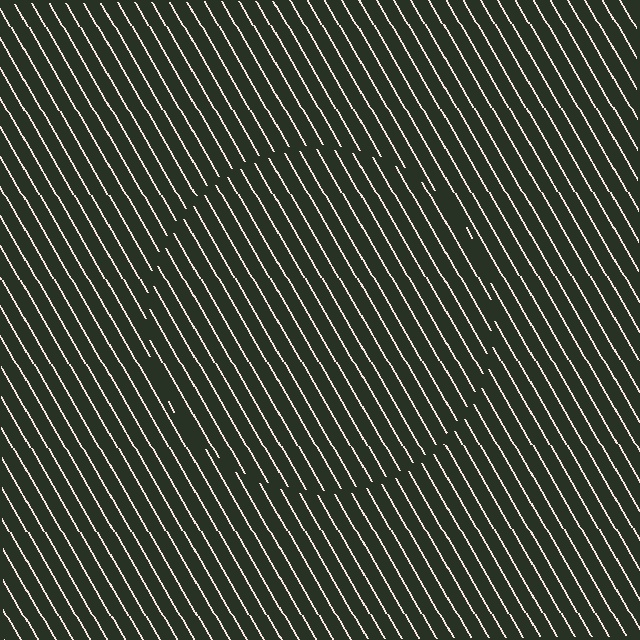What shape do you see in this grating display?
An illusory circle. The interior of the shape contains the same grating, shifted by half a period — the contour is defined by the phase discontinuity where line-ends from the inner and outer gratings abut.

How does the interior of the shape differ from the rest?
The interior of the shape contains the same grating, shifted by half a period — the contour is defined by the phase discontinuity where line-ends from the inner and outer gratings abut.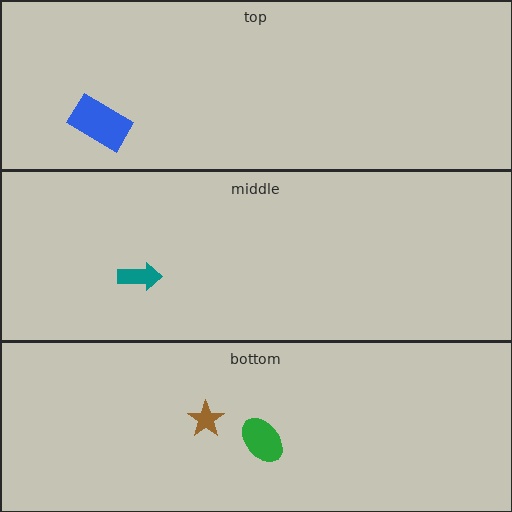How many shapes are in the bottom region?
2.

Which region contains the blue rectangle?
The top region.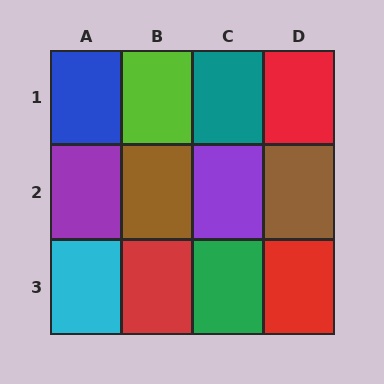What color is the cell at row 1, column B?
Lime.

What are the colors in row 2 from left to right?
Purple, brown, purple, brown.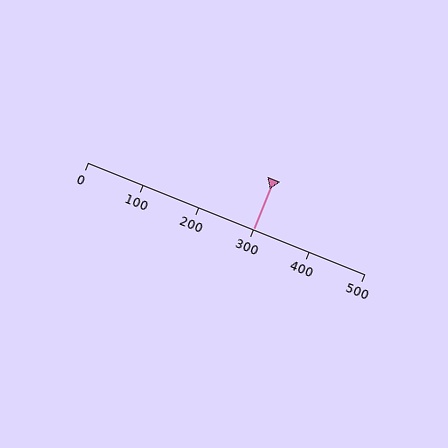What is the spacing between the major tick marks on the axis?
The major ticks are spaced 100 apart.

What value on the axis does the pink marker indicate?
The marker indicates approximately 300.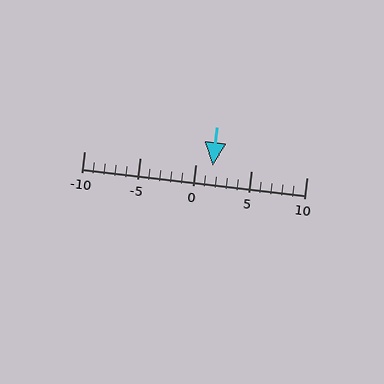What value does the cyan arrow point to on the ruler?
The cyan arrow points to approximately 2.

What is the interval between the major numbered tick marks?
The major tick marks are spaced 5 units apart.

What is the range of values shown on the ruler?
The ruler shows values from -10 to 10.